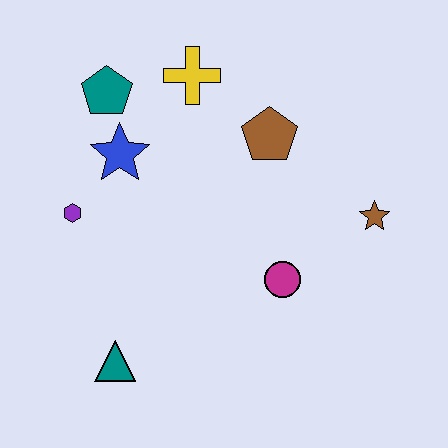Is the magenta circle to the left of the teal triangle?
No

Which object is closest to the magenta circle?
The brown star is closest to the magenta circle.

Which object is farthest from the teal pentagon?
The brown star is farthest from the teal pentagon.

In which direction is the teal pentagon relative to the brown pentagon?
The teal pentagon is to the left of the brown pentagon.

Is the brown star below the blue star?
Yes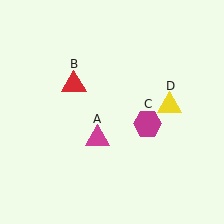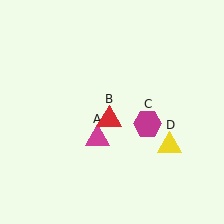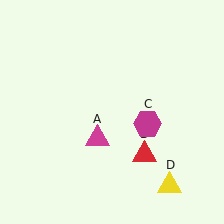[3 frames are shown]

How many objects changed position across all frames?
2 objects changed position: red triangle (object B), yellow triangle (object D).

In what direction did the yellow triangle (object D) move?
The yellow triangle (object D) moved down.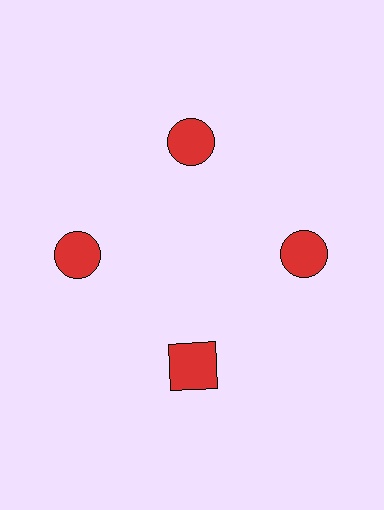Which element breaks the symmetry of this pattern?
The red square at roughly the 6 o'clock position breaks the symmetry. All other shapes are red circles.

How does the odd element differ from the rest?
It has a different shape: square instead of circle.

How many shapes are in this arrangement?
There are 4 shapes arranged in a ring pattern.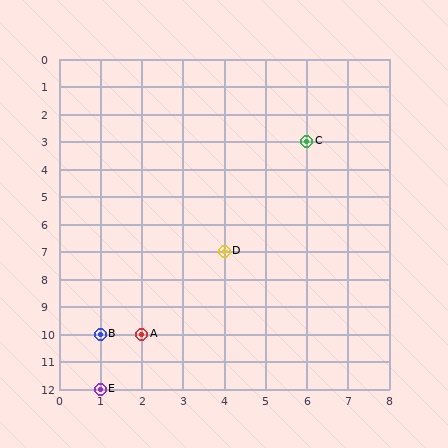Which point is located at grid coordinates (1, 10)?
Point B is at (1, 10).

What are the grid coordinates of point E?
Point E is at grid coordinates (1, 12).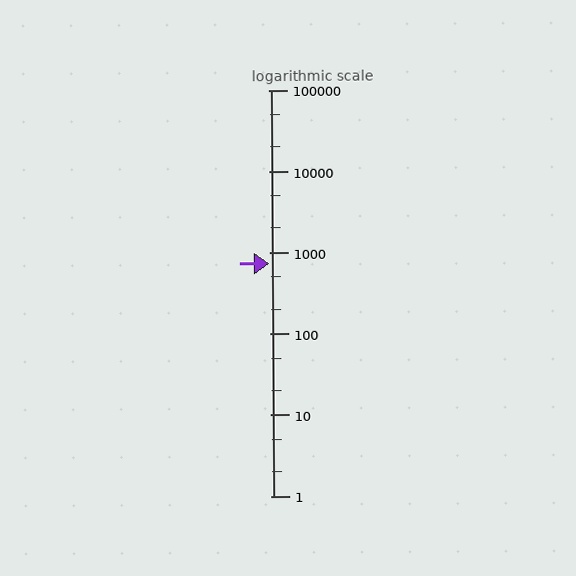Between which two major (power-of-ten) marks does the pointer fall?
The pointer is between 100 and 1000.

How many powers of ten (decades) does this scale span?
The scale spans 5 decades, from 1 to 100000.